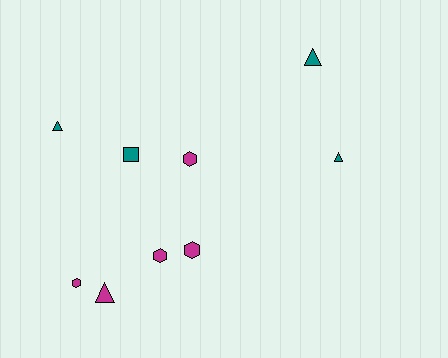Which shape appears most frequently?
Triangle, with 4 objects.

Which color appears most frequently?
Magenta, with 5 objects.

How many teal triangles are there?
There are 3 teal triangles.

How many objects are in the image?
There are 9 objects.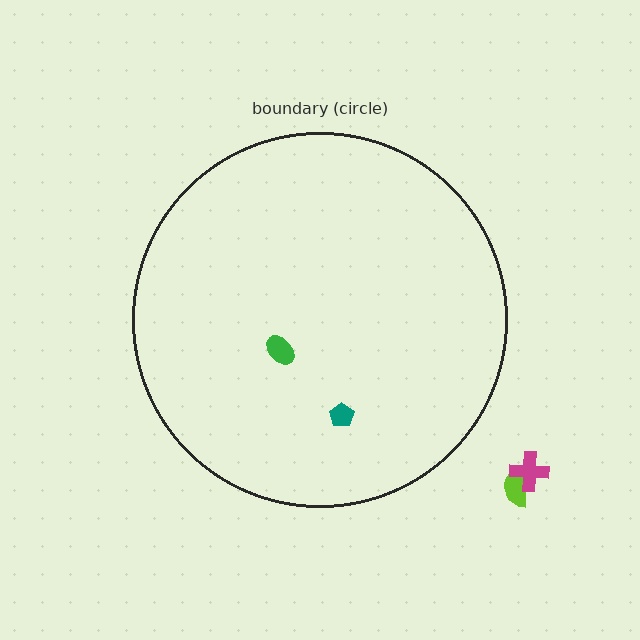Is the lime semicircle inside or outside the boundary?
Outside.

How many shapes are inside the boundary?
2 inside, 2 outside.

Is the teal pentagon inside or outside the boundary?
Inside.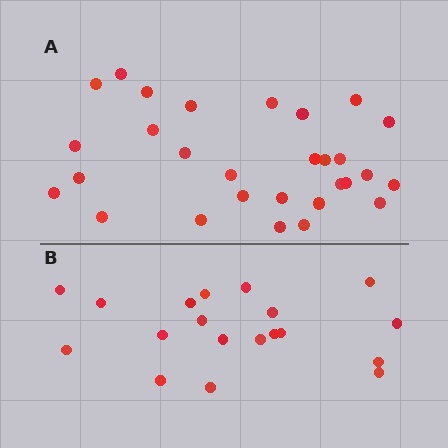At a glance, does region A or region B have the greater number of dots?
Region A (the top region) has more dots.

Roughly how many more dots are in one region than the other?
Region A has roughly 10 or so more dots than region B.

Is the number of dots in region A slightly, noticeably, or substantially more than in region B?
Region A has substantially more. The ratio is roughly 1.5 to 1.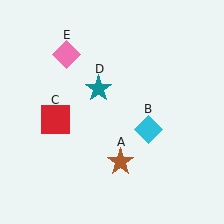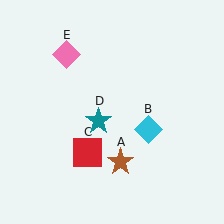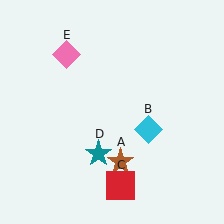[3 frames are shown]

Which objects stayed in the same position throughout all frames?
Brown star (object A) and cyan diamond (object B) and pink diamond (object E) remained stationary.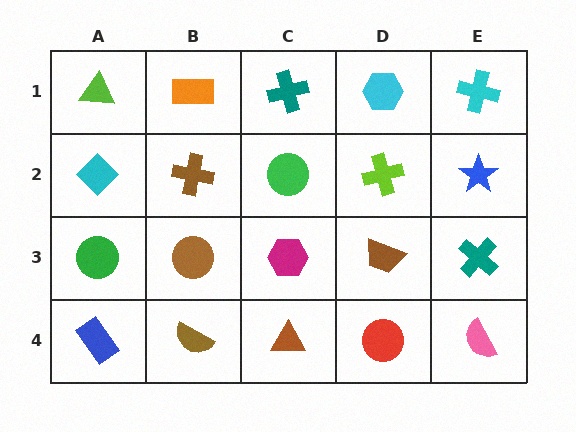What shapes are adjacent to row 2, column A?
A lime triangle (row 1, column A), a green circle (row 3, column A), a brown cross (row 2, column B).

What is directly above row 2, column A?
A lime triangle.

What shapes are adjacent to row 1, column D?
A lime cross (row 2, column D), a teal cross (row 1, column C), a cyan cross (row 1, column E).